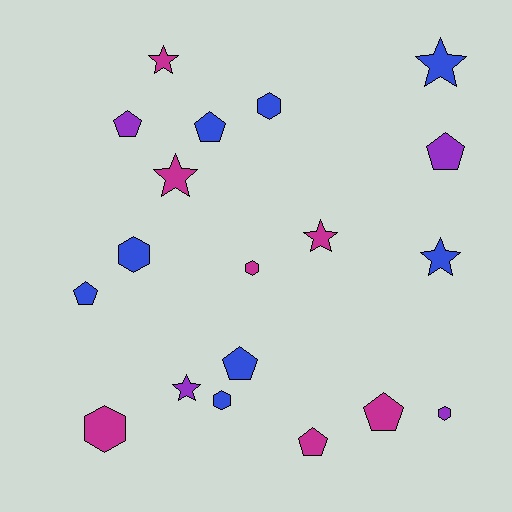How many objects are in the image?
There are 19 objects.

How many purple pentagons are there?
There are 2 purple pentagons.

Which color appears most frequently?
Blue, with 8 objects.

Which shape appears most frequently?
Pentagon, with 7 objects.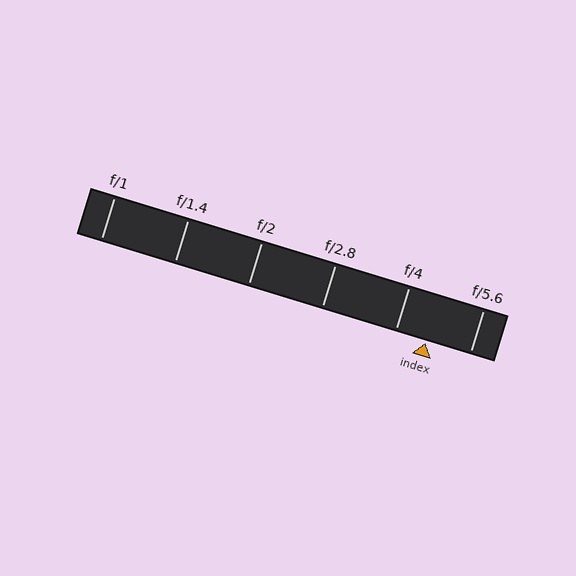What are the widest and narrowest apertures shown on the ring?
The widest aperture shown is f/1 and the narrowest is f/5.6.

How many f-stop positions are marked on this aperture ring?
There are 6 f-stop positions marked.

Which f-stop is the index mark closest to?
The index mark is closest to f/4.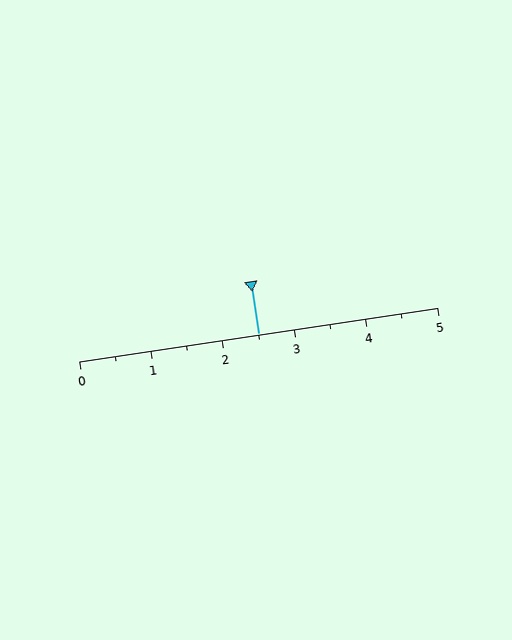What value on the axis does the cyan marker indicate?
The marker indicates approximately 2.5.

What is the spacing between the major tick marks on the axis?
The major ticks are spaced 1 apart.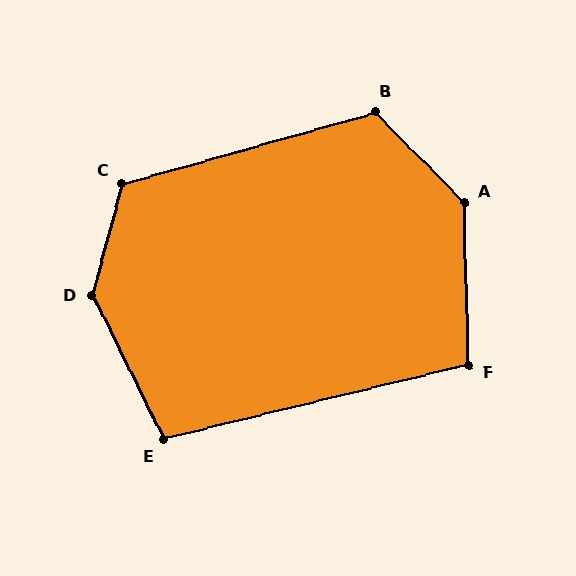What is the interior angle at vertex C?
Approximately 121 degrees (obtuse).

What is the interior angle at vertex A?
Approximately 137 degrees (obtuse).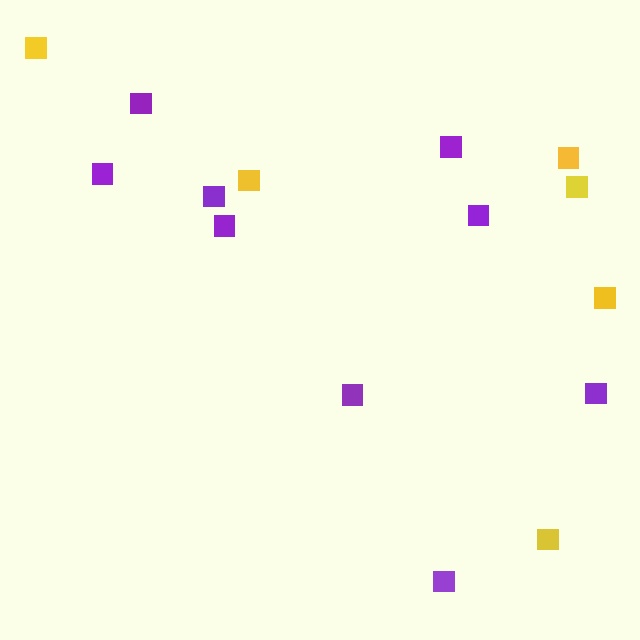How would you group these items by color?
There are 2 groups: one group of yellow squares (6) and one group of purple squares (9).